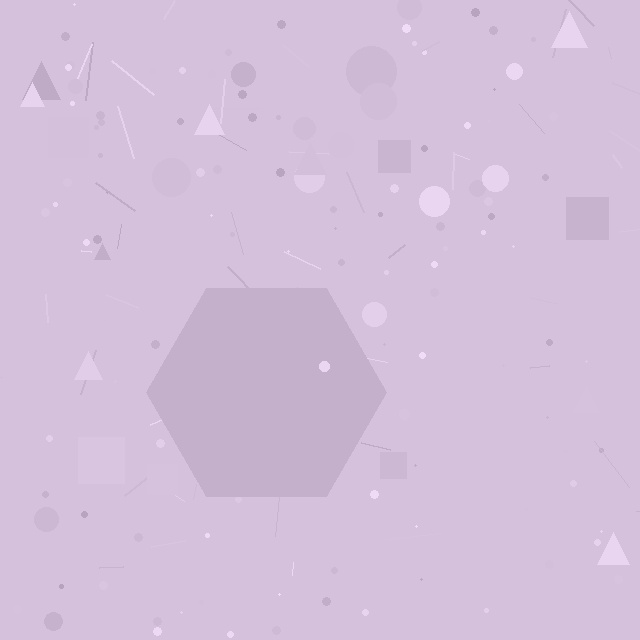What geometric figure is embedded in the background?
A hexagon is embedded in the background.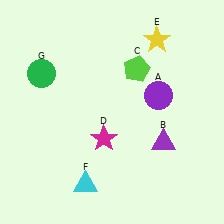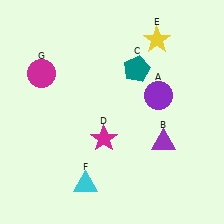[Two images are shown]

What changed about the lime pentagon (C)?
In Image 1, C is lime. In Image 2, it changed to teal.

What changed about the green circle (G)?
In Image 1, G is green. In Image 2, it changed to magenta.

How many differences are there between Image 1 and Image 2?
There are 2 differences between the two images.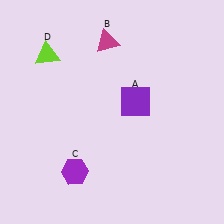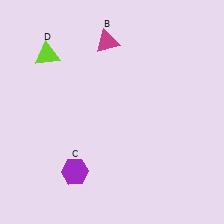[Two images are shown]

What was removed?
The purple square (A) was removed in Image 2.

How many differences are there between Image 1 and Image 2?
There is 1 difference between the two images.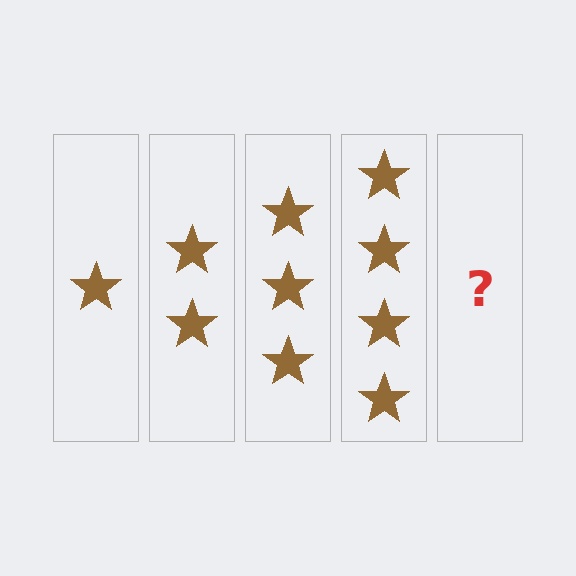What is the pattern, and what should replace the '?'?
The pattern is that each step adds one more star. The '?' should be 5 stars.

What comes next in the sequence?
The next element should be 5 stars.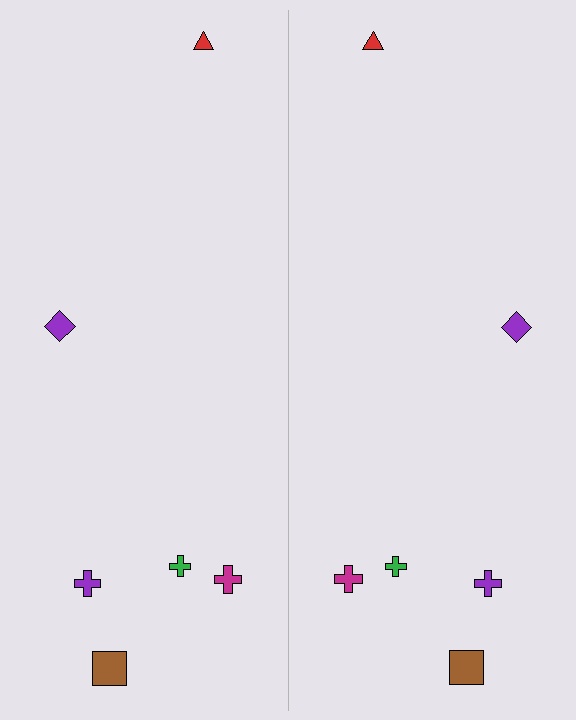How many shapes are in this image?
There are 12 shapes in this image.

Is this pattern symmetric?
Yes, this pattern has bilateral (reflection) symmetry.